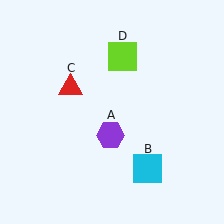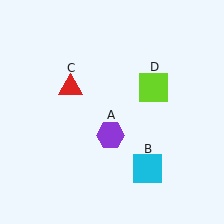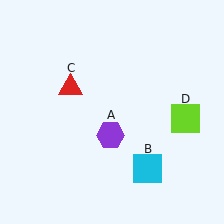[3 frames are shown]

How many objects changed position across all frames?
1 object changed position: lime square (object D).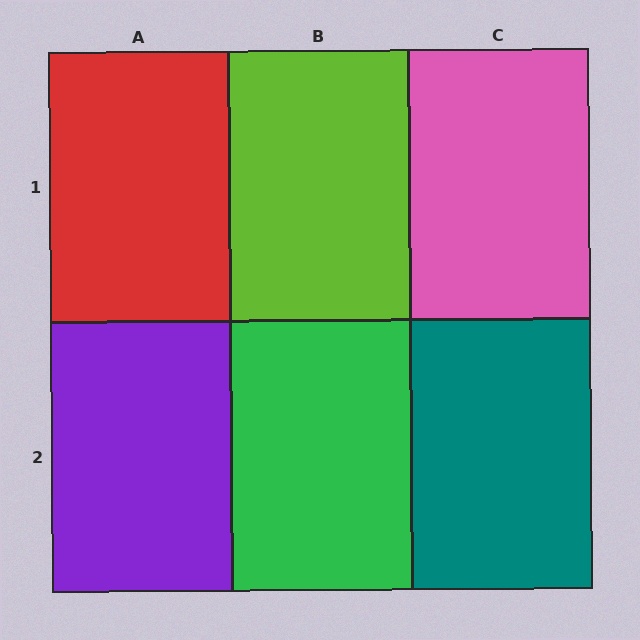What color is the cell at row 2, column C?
Teal.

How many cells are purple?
1 cell is purple.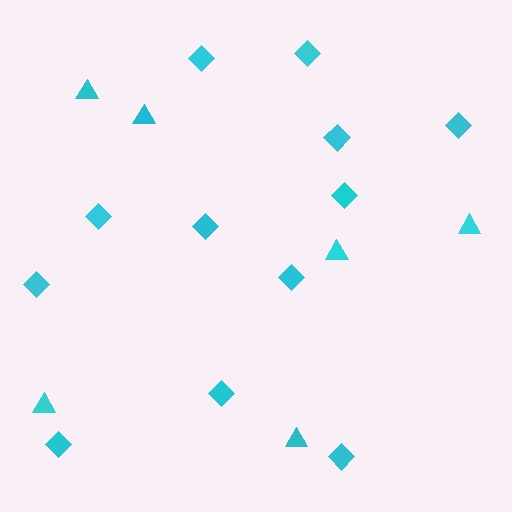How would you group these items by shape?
There are 2 groups: one group of triangles (6) and one group of diamonds (12).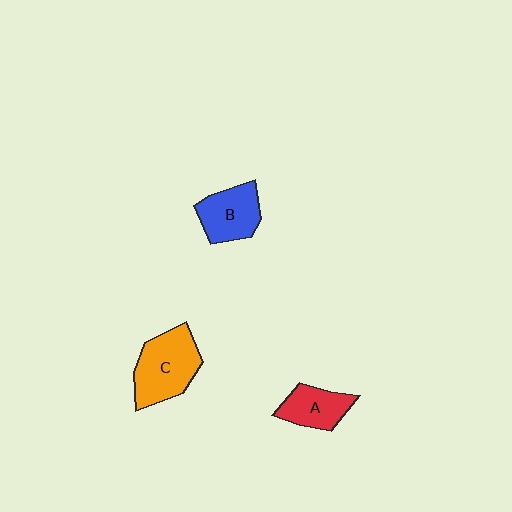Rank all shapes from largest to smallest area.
From largest to smallest: C (orange), B (blue), A (red).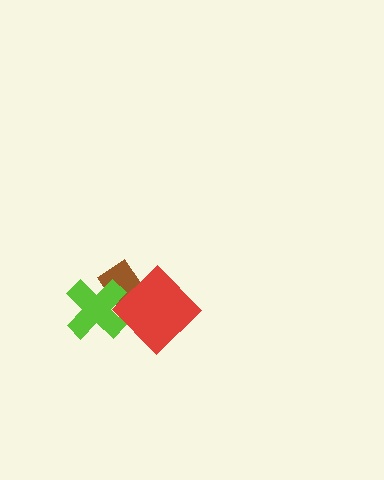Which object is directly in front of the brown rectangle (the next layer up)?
The red diamond is directly in front of the brown rectangle.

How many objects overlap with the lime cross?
2 objects overlap with the lime cross.